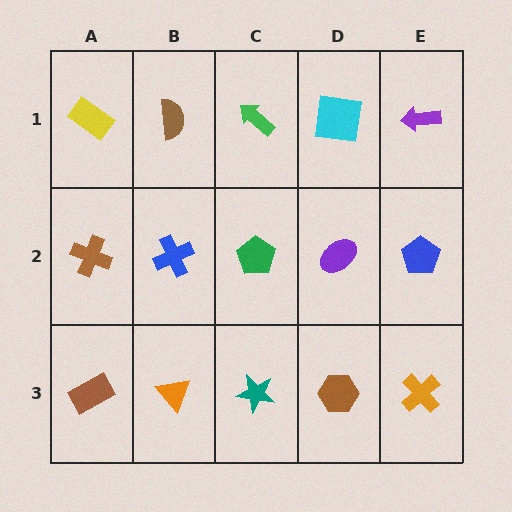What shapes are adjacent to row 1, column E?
A blue pentagon (row 2, column E), a cyan square (row 1, column D).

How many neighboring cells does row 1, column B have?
3.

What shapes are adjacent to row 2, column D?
A cyan square (row 1, column D), a brown hexagon (row 3, column D), a green pentagon (row 2, column C), a blue pentagon (row 2, column E).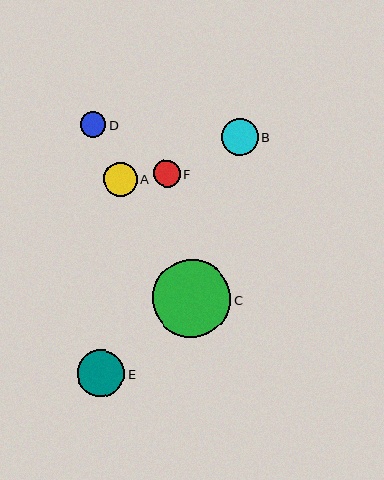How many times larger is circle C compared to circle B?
Circle C is approximately 2.1 times the size of circle B.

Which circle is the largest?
Circle C is the largest with a size of approximately 79 pixels.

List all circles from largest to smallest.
From largest to smallest: C, E, B, A, F, D.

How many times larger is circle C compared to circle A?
Circle C is approximately 2.3 times the size of circle A.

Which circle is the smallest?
Circle D is the smallest with a size of approximately 26 pixels.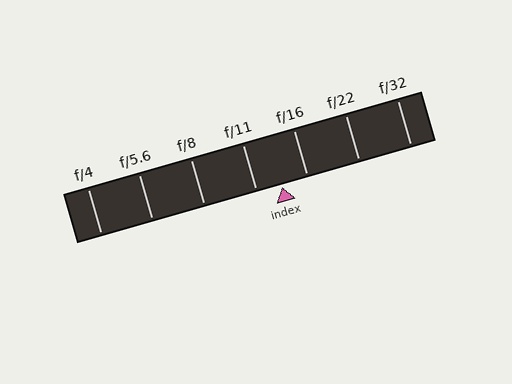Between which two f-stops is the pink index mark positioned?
The index mark is between f/11 and f/16.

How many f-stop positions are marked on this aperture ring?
There are 7 f-stop positions marked.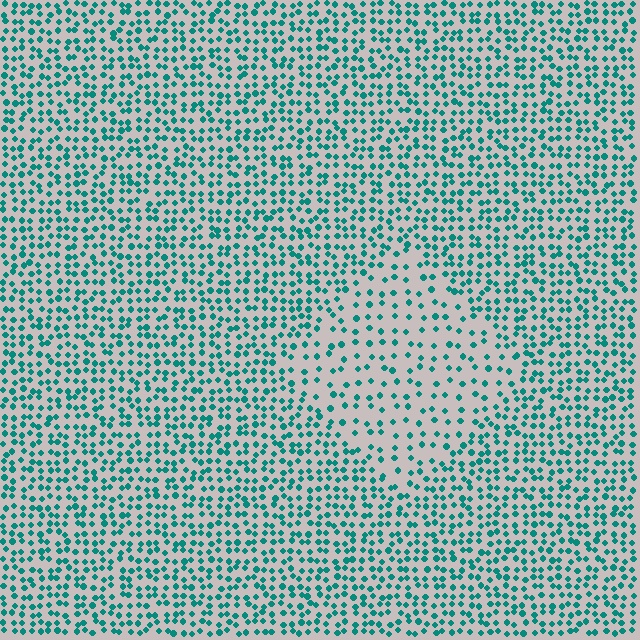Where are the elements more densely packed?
The elements are more densely packed outside the diamond boundary.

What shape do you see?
I see a diamond.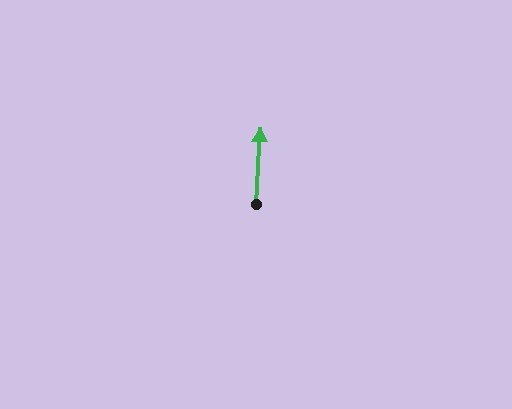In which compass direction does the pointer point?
North.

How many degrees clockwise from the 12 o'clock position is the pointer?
Approximately 3 degrees.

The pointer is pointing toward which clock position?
Roughly 12 o'clock.